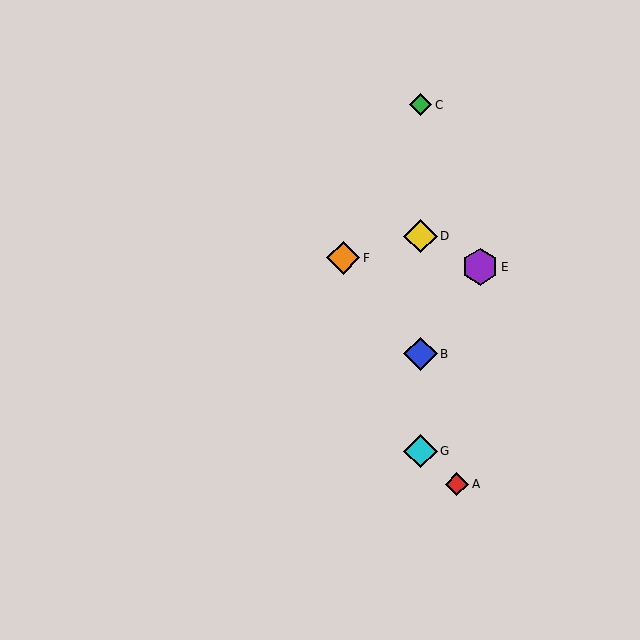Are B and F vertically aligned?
No, B is at x≈420 and F is at x≈343.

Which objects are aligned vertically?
Objects B, C, D, G are aligned vertically.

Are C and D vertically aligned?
Yes, both are at x≈420.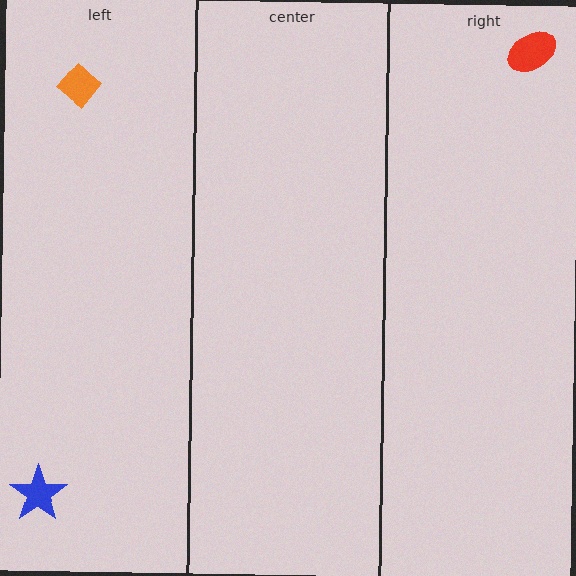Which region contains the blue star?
The left region.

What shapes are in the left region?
The blue star, the orange diamond.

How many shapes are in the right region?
1.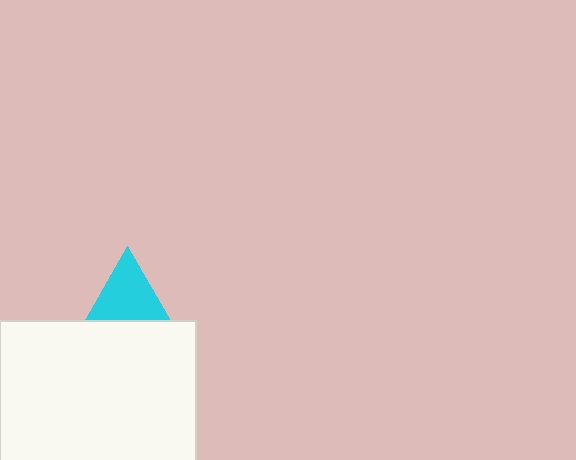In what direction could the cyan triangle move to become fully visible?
The cyan triangle could move up. That would shift it out from behind the white rectangle entirely.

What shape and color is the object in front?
The object in front is a white rectangle.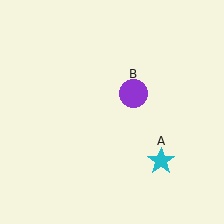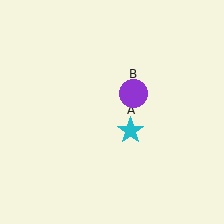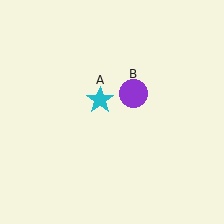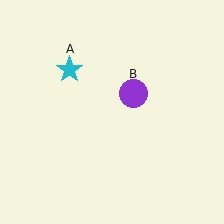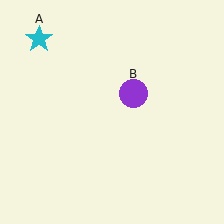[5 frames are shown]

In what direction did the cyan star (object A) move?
The cyan star (object A) moved up and to the left.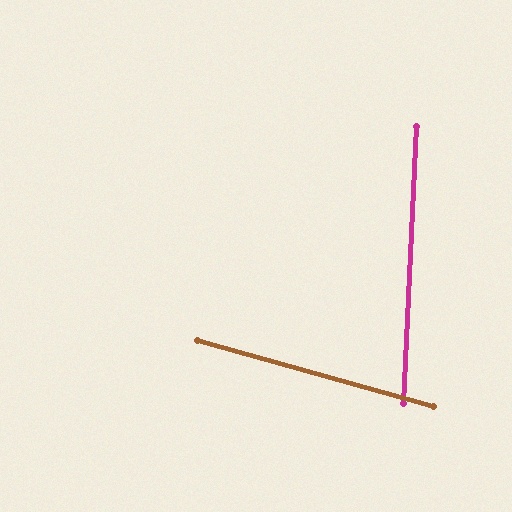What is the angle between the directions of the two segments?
Approximately 77 degrees.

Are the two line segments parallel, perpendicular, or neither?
Neither parallel nor perpendicular — they differ by about 77°.